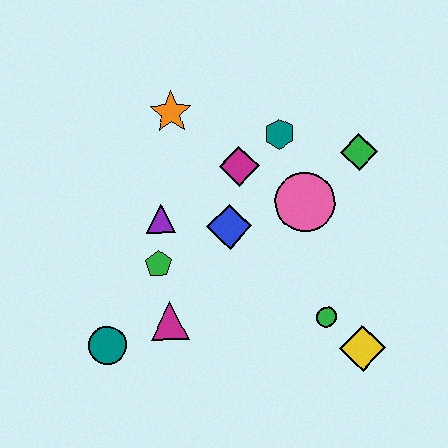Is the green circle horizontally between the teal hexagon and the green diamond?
Yes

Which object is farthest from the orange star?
The yellow diamond is farthest from the orange star.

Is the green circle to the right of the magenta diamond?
Yes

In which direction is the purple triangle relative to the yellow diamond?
The purple triangle is to the left of the yellow diamond.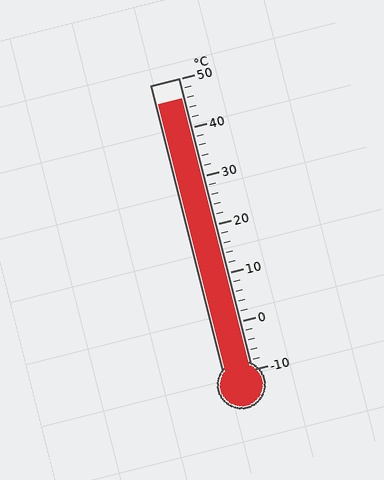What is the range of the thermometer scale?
The thermometer scale ranges from -10°C to 50°C.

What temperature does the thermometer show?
The thermometer shows approximately 46°C.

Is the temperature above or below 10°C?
The temperature is above 10°C.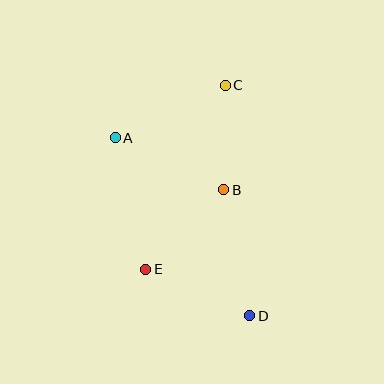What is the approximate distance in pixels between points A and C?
The distance between A and C is approximately 122 pixels.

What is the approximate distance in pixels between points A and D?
The distance between A and D is approximately 224 pixels.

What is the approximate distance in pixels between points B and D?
The distance between B and D is approximately 129 pixels.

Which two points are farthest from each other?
Points C and D are farthest from each other.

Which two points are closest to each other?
Points B and C are closest to each other.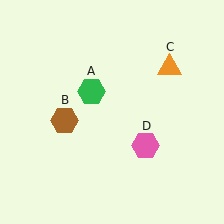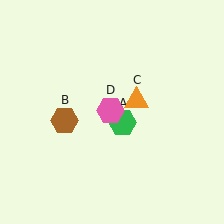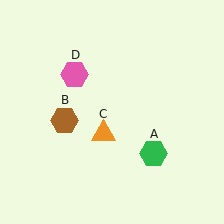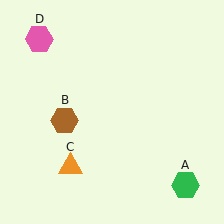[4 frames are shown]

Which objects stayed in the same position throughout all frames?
Brown hexagon (object B) remained stationary.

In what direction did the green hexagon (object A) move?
The green hexagon (object A) moved down and to the right.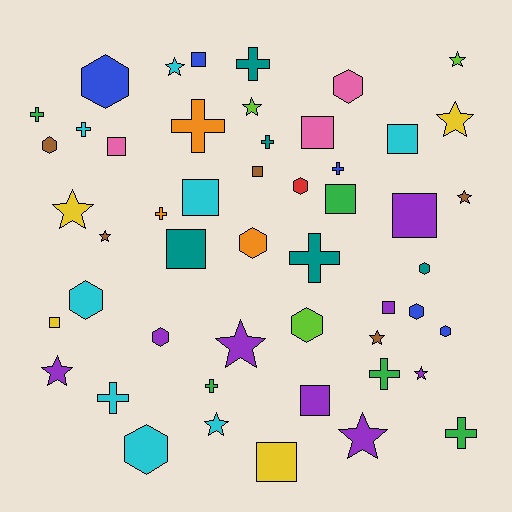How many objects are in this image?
There are 50 objects.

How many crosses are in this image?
There are 12 crosses.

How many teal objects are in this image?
There are 5 teal objects.